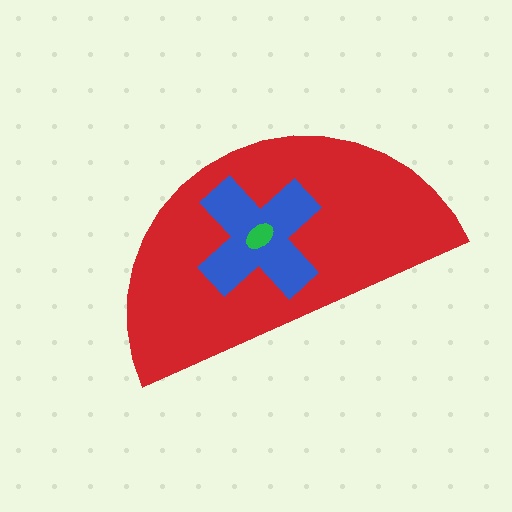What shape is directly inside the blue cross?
The green ellipse.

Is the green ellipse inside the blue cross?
Yes.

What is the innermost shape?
The green ellipse.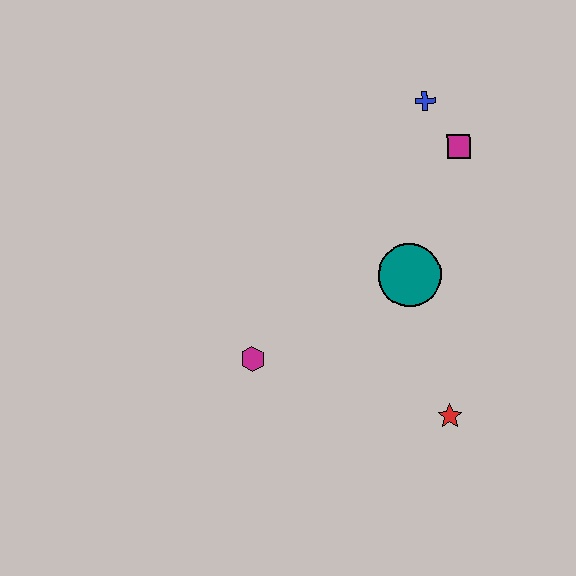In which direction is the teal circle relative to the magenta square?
The teal circle is below the magenta square.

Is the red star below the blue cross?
Yes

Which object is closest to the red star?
The teal circle is closest to the red star.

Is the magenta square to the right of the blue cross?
Yes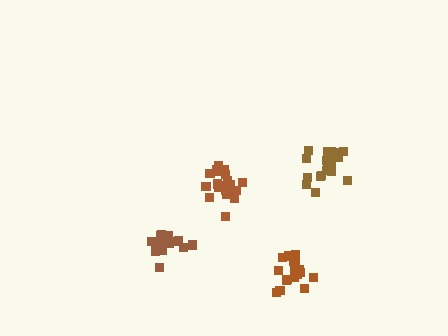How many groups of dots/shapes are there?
There are 4 groups.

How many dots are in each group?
Group 1: 21 dots, Group 2: 16 dots, Group 3: 18 dots, Group 4: 20 dots (75 total).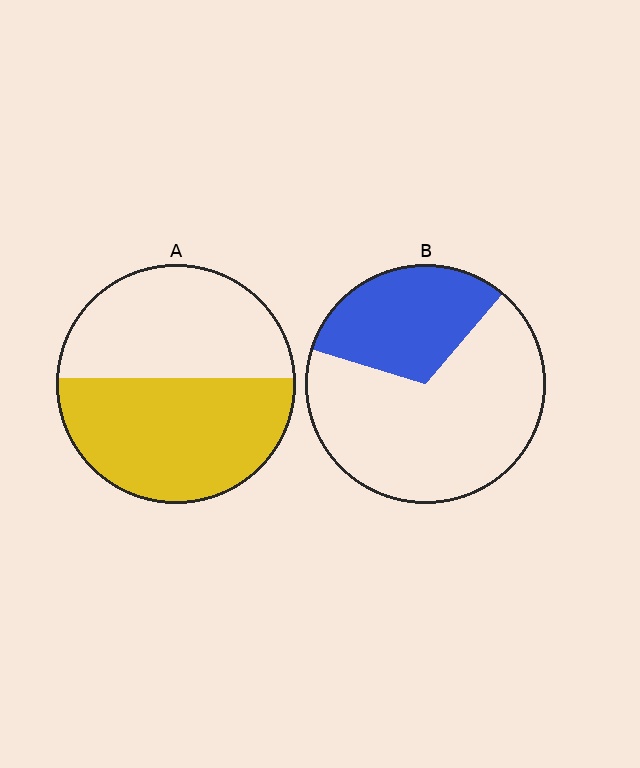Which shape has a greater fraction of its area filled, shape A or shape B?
Shape A.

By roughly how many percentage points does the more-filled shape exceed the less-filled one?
By roughly 20 percentage points (A over B).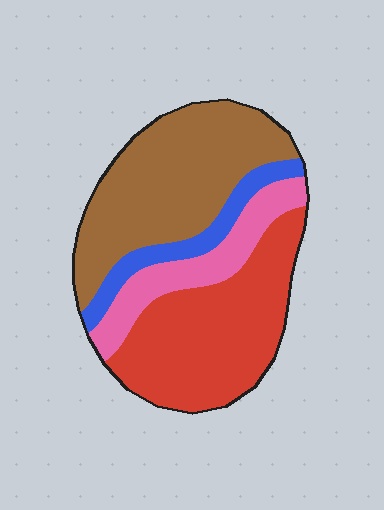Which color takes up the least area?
Blue, at roughly 10%.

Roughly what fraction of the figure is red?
Red takes up between a quarter and a half of the figure.